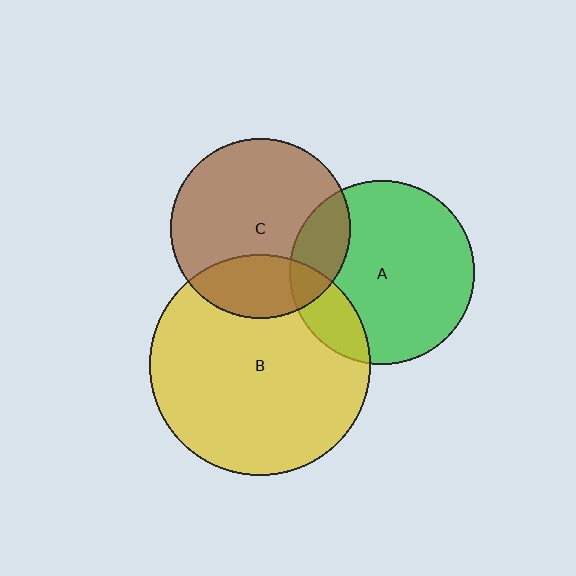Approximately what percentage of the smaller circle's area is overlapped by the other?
Approximately 20%.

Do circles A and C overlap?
Yes.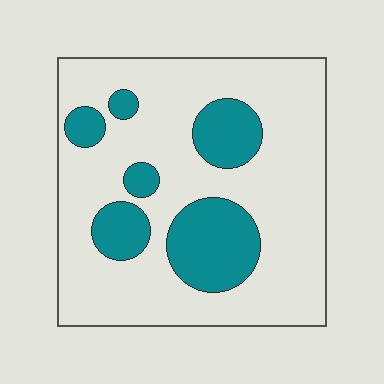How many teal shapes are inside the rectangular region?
6.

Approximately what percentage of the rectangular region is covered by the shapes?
Approximately 25%.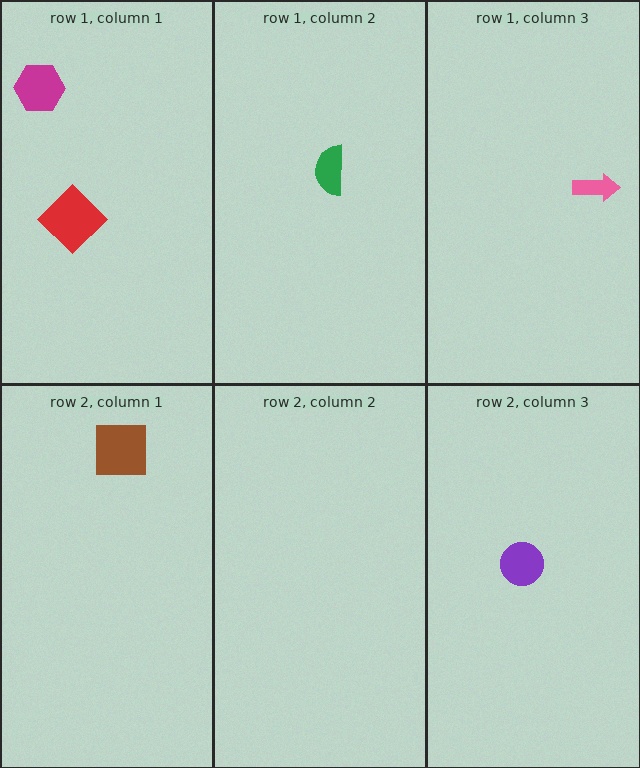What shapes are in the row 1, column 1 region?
The magenta hexagon, the red diamond.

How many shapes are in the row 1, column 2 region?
1.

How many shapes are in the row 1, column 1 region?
2.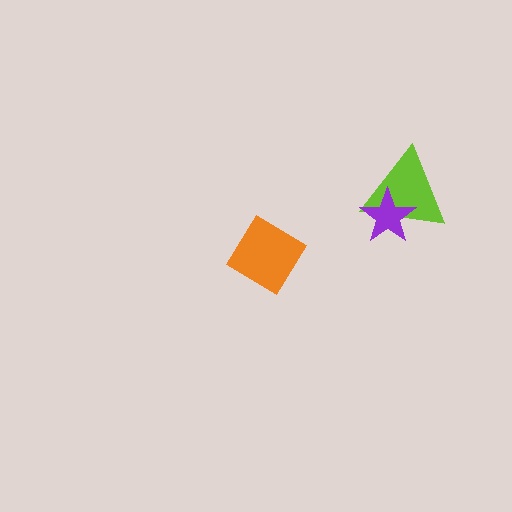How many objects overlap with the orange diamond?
0 objects overlap with the orange diamond.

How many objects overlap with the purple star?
1 object overlaps with the purple star.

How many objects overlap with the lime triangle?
1 object overlaps with the lime triangle.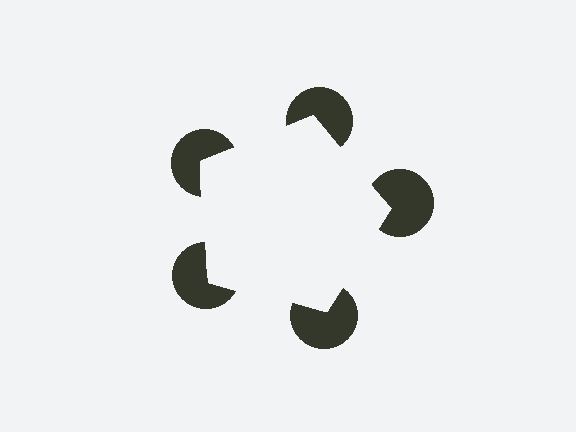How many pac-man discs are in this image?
There are 5 — one at each vertex of the illusory pentagon.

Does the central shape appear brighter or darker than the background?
It typically appears slightly brighter than the background, even though no actual brightness change is drawn.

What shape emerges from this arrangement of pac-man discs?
An illusory pentagon — its edges are inferred from the aligned wedge cuts in the pac-man discs, not physically drawn.